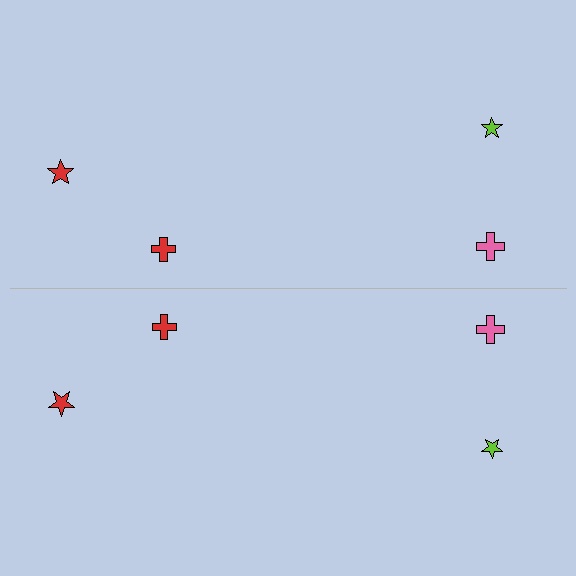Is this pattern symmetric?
Yes, this pattern has bilateral (reflection) symmetry.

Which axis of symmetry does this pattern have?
The pattern has a horizontal axis of symmetry running through the center of the image.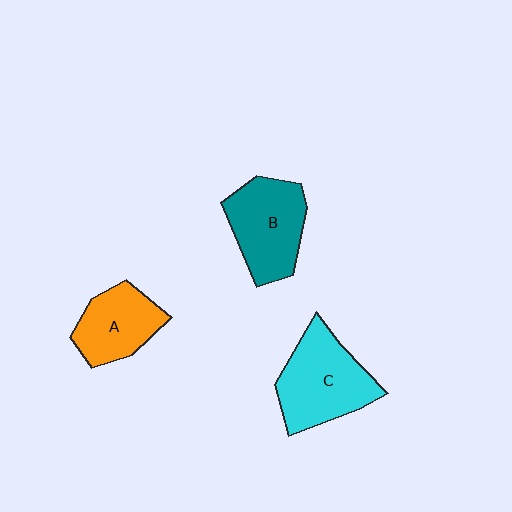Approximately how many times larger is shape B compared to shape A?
Approximately 1.3 times.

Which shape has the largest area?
Shape C (cyan).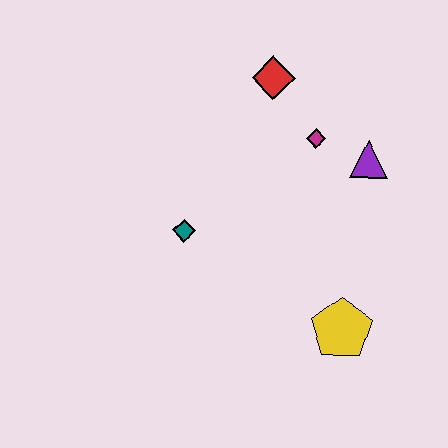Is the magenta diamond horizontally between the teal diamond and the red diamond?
No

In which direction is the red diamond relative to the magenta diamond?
The red diamond is above the magenta diamond.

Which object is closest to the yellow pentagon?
The purple triangle is closest to the yellow pentagon.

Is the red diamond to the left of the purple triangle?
Yes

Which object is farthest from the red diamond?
The yellow pentagon is farthest from the red diamond.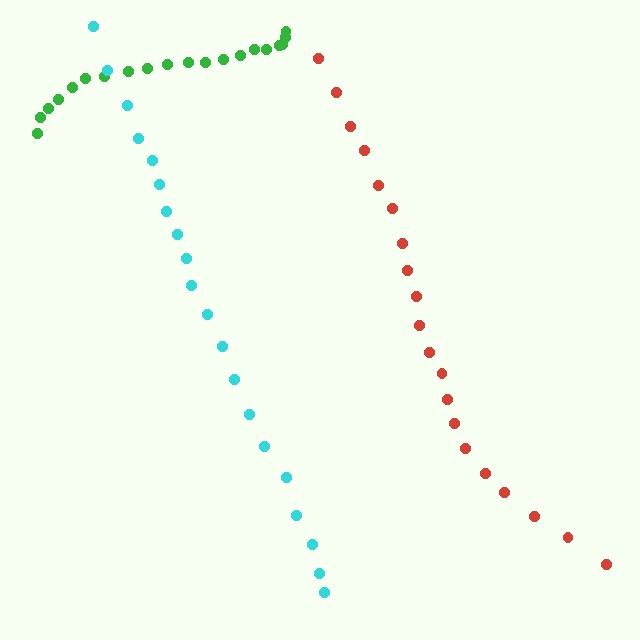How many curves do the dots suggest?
There are 3 distinct paths.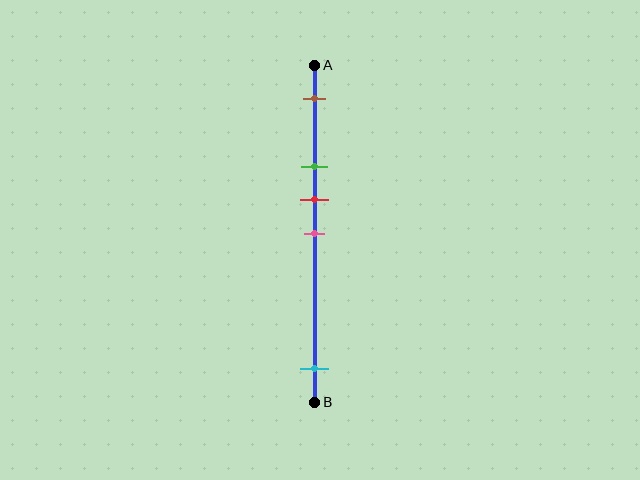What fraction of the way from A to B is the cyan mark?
The cyan mark is approximately 90% (0.9) of the way from A to B.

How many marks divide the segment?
There are 5 marks dividing the segment.